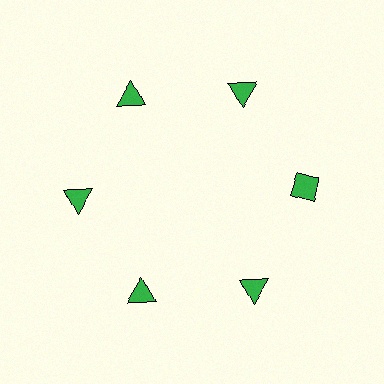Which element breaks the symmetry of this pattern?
The green diamond at roughly the 3 o'clock position breaks the symmetry. All other shapes are green triangles.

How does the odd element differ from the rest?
It has a different shape: diamond instead of triangle.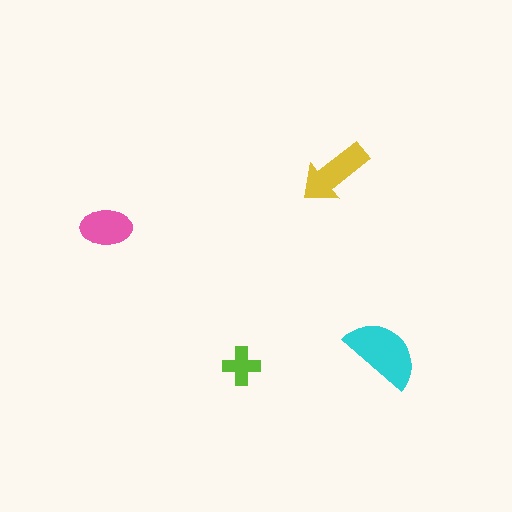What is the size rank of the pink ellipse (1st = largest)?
3rd.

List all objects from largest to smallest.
The cyan semicircle, the yellow arrow, the pink ellipse, the lime cross.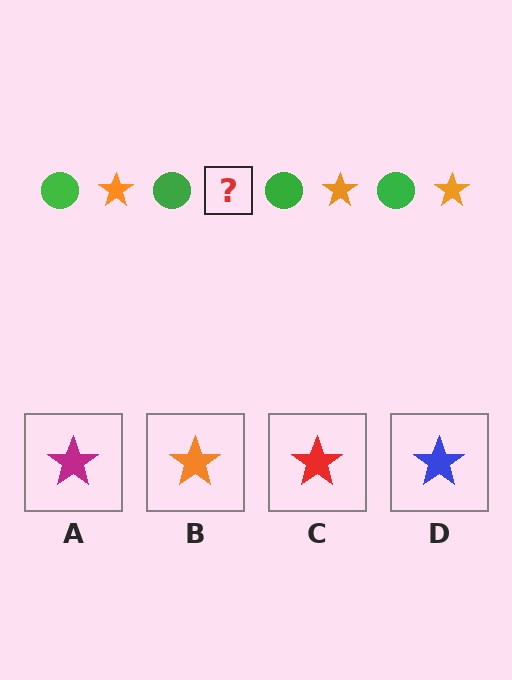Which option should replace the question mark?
Option B.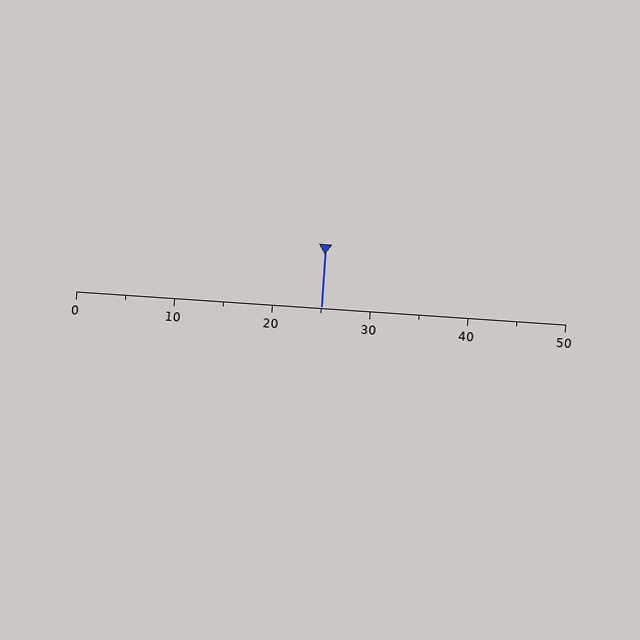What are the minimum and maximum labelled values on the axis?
The axis runs from 0 to 50.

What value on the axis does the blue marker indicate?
The marker indicates approximately 25.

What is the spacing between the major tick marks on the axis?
The major ticks are spaced 10 apart.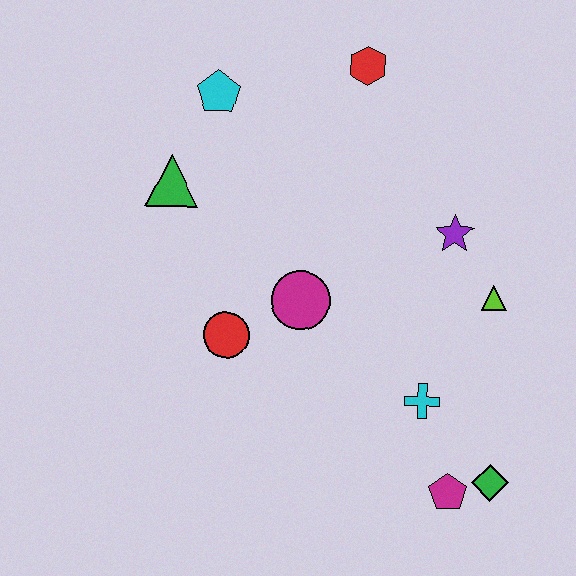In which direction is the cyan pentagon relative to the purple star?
The cyan pentagon is to the left of the purple star.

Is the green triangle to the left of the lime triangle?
Yes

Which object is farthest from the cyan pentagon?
The green diamond is farthest from the cyan pentagon.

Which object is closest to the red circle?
The magenta circle is closest to the red circle.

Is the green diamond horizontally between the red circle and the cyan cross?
No